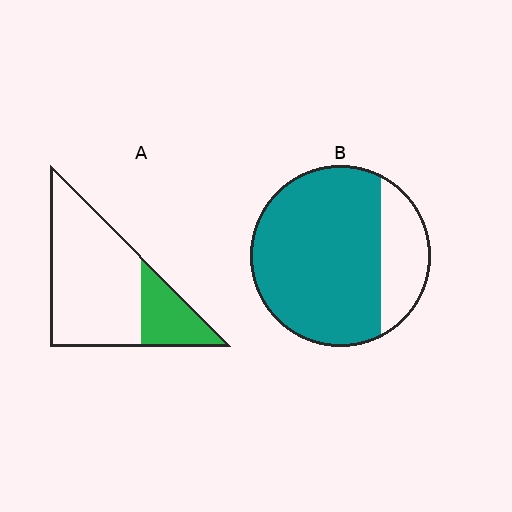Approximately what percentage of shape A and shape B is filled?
A is approximately 25% and B is approximately 80%.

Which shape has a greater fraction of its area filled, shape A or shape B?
Shape B.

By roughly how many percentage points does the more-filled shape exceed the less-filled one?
By roughly 55 percentage points (B over A).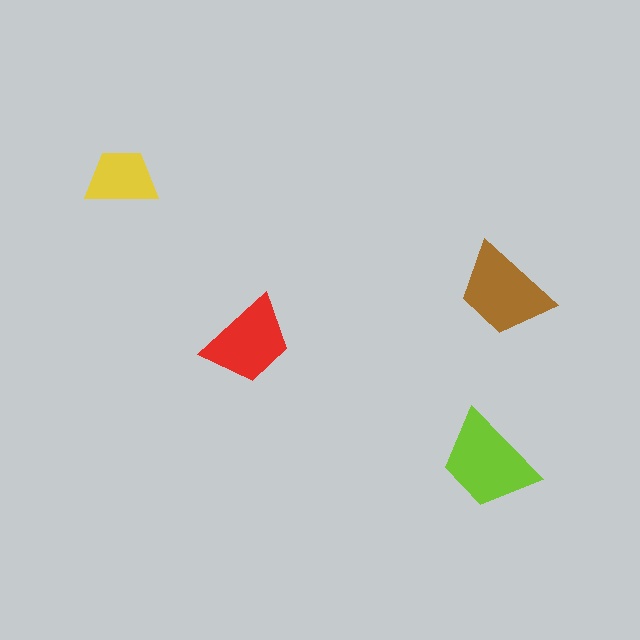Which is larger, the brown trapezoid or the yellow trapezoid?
The brown one.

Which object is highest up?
The yellow trapezoid is topmost.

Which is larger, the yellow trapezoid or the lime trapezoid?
The lime one.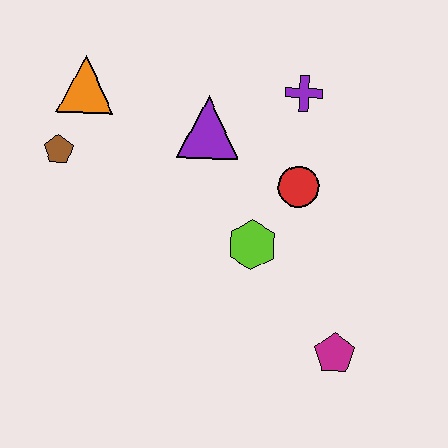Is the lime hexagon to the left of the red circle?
Yes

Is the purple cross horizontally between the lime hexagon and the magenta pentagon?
Yes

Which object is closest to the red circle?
The lime hexagon is closest to the red circle.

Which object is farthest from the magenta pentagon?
The orange triangle is farthest from the magenta pentagon.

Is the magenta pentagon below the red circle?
Yes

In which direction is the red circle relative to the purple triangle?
The red circle is to the right of the purple triangle.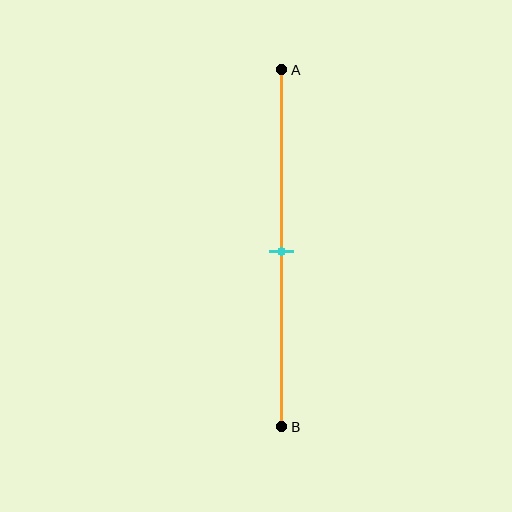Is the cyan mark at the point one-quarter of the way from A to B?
No, the mark is at about 50% from A, not at the 25% one-quarter point.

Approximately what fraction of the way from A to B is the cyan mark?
The cyan mark is approximately 50% of the way from A to B.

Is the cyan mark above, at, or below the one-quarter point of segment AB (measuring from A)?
The cyan mark is below the one-quarter point of segment AB.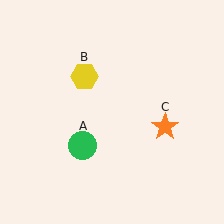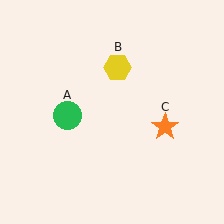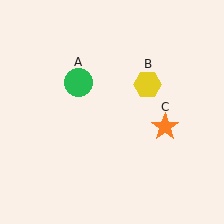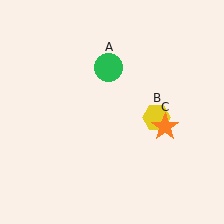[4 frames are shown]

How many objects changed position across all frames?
2 objects changed position: green circle (object A), yellow hexagon (object B).